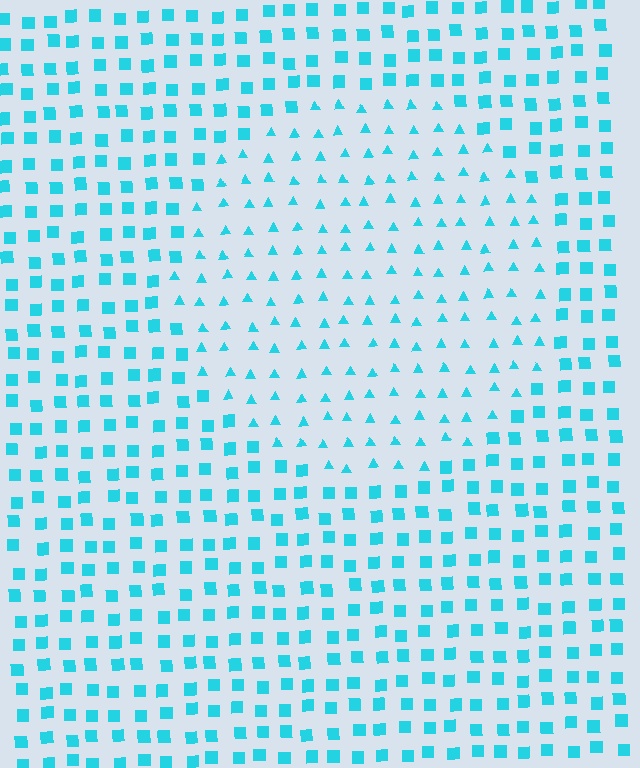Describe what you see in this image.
The image is filled with small cyan elements arranged in a uniform grid. A circle-shaped region contains triangles, while the surrounding area contains squares. The boundary is defined purely by the change in element shape.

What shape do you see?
I see a circle.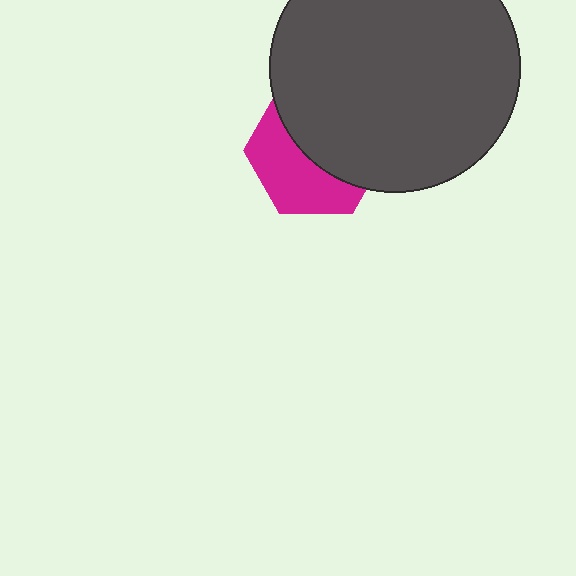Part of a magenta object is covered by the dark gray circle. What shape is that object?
It is a hexagon.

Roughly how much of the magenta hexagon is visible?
About half of it is visible (roughly 45%).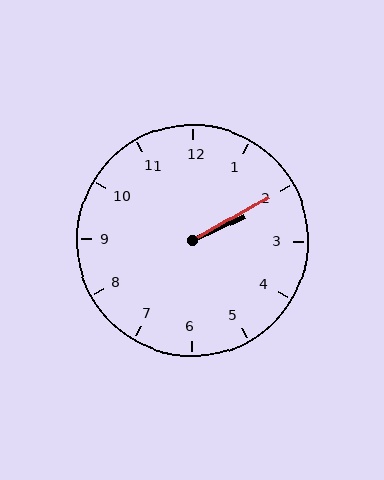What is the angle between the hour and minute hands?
Approximately 5 degrees.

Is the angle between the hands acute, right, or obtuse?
It is acute.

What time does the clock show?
2:10.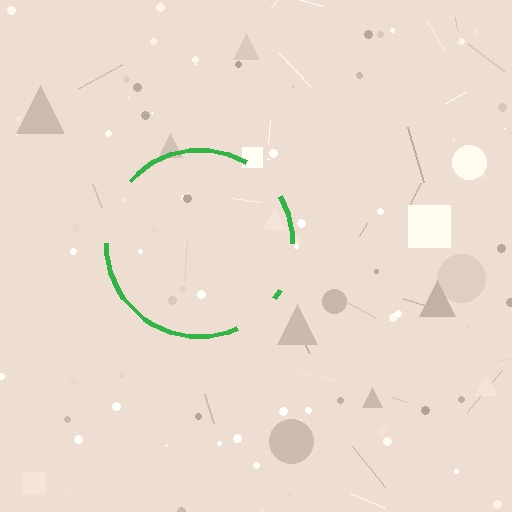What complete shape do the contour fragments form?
The contour fragments form a circle.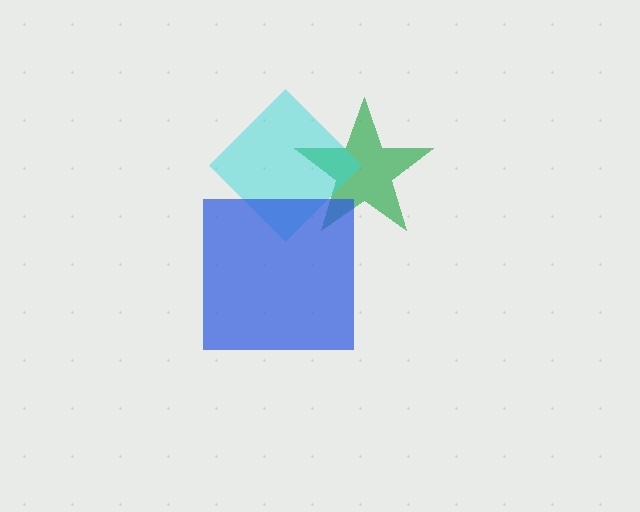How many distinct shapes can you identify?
There are 3 distinct shapes: a green star, a cyan diamond, a blue square.